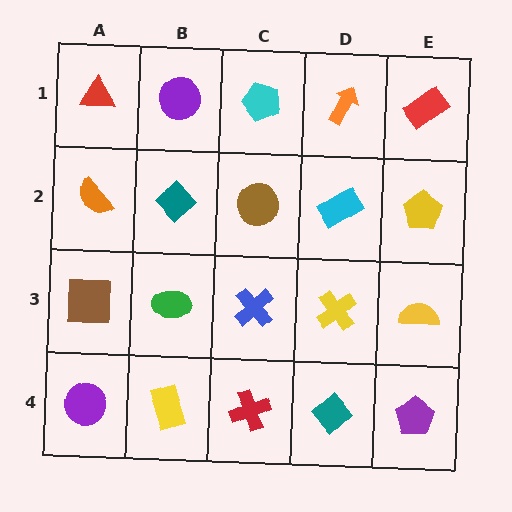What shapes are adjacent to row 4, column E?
A yellow semicircle (row 3, column E), a teal diamond (row 4, column D).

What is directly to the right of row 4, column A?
A yellow rectangle.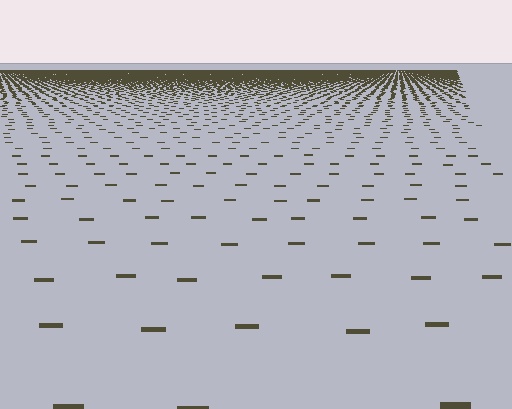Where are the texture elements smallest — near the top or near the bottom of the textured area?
Near the top.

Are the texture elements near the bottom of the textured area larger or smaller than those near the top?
Larger. Near the bottom, elements are closer to the viewer and appear at a bigger on-screen size.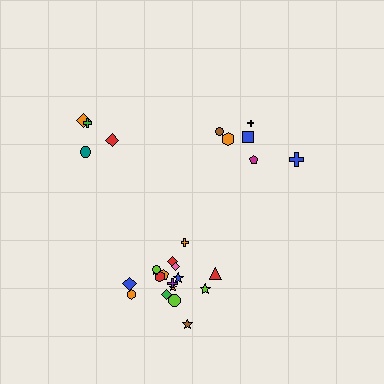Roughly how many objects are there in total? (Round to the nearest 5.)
Roughly 30 objects in total.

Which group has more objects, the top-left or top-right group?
The top-right group.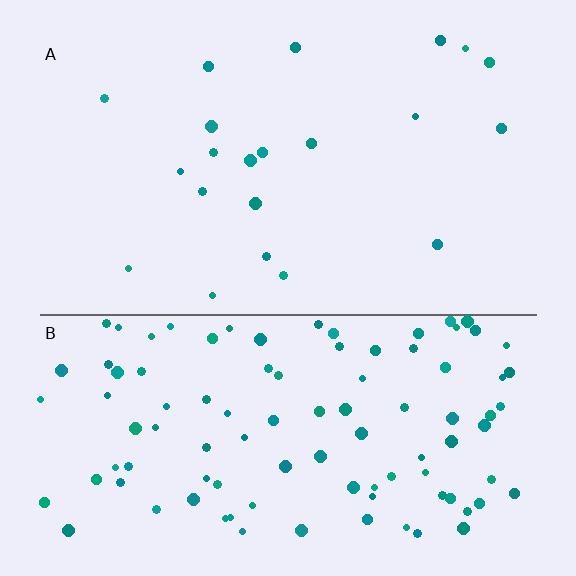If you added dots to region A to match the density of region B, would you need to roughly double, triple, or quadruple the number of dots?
Approximately quadruple.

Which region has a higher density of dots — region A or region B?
B (the bottom).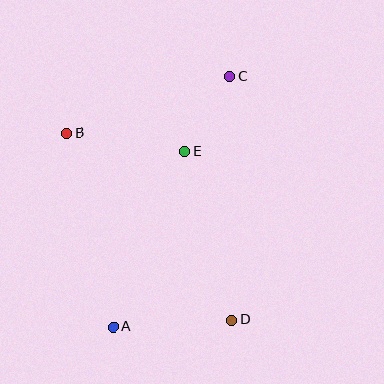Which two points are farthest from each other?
Points A and C are farthest from each other.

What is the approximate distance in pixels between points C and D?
The distance between C and D is approximately 244 pixels.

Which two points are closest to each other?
Points C and E are closest to each other.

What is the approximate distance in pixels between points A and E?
The distance between A and E is approximately 189 pixels.